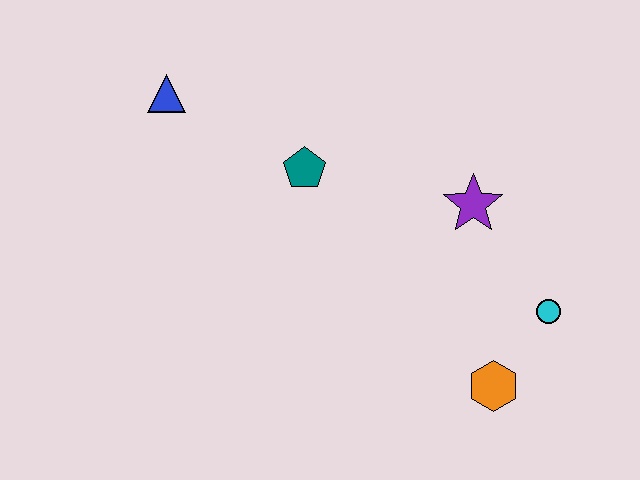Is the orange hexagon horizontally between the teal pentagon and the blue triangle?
No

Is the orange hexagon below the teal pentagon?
Yes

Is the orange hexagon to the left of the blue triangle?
No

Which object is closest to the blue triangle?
The teal pentagon is closest to the blue triangle.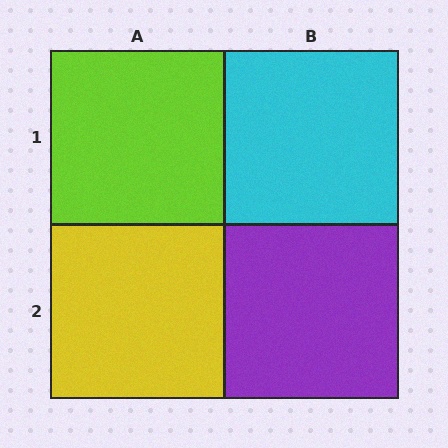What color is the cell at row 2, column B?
Purple.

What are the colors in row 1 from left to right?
Lime, cyan.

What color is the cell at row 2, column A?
Yellow.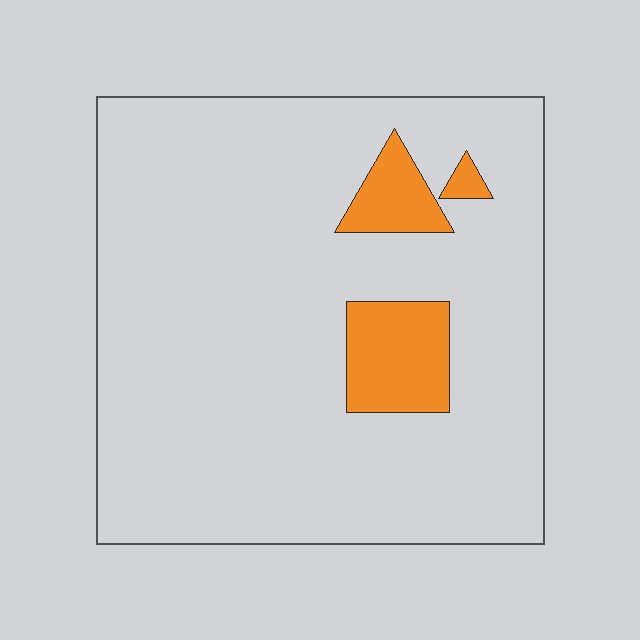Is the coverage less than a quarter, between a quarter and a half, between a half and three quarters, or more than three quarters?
Less than a quarter.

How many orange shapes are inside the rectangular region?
3.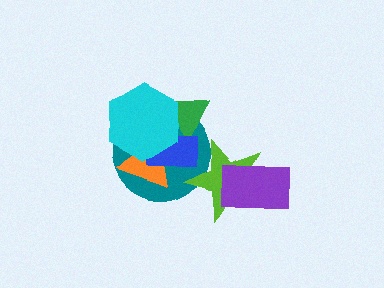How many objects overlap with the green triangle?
3 objects overlap with the green triangle.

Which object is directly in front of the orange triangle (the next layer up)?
The blue rectangle is directly in front of the orange triangle.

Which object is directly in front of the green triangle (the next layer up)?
The blue rectangle is directly in front of the green triangle.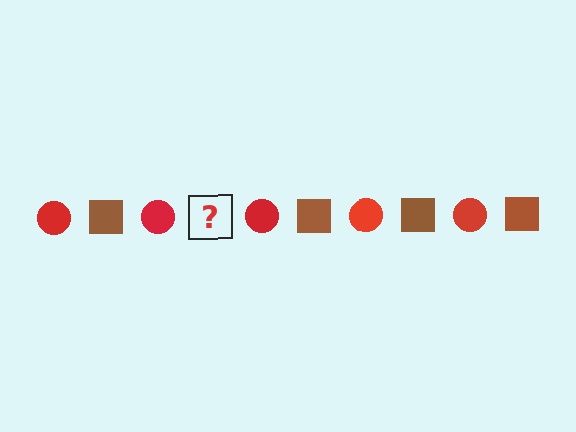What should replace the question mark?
The question mark should be replaced with a brown square.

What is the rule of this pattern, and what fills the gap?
The rule is that the pattern alternates between red circle and brown square. The gap should be filled with a brown square.